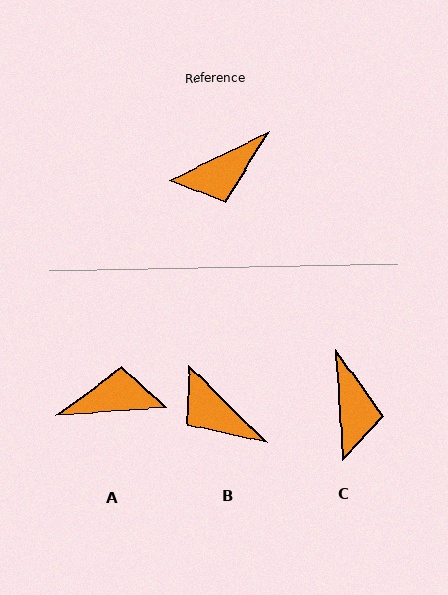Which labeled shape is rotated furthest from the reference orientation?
A, about 158 degrees away.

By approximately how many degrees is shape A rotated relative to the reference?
Approximately 158 degrees counter-clockwise.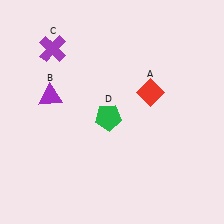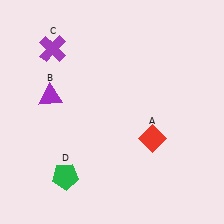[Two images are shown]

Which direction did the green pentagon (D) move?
The green pentagon (D) moved down.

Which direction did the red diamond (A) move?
The red diamond (A) moved down.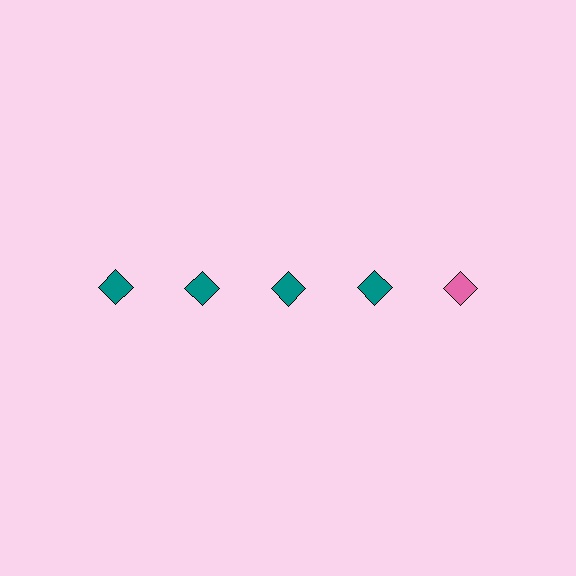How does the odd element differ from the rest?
It has a different color: pink instead of teal.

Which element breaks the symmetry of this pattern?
The pink diamond in the top row, rightmost column breaks the symmetry. All other shapes are teal diamonds.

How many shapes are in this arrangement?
There are 5 shapes arranged in a grid pattern.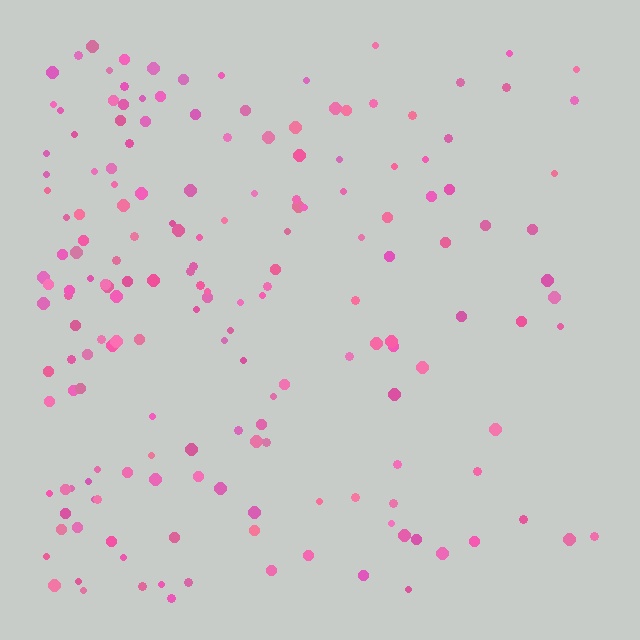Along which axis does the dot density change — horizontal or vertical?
Horizontal.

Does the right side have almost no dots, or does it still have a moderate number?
Still a moderate number, just noticeably fewer than the left.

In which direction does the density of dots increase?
From right to left, with the left side densest.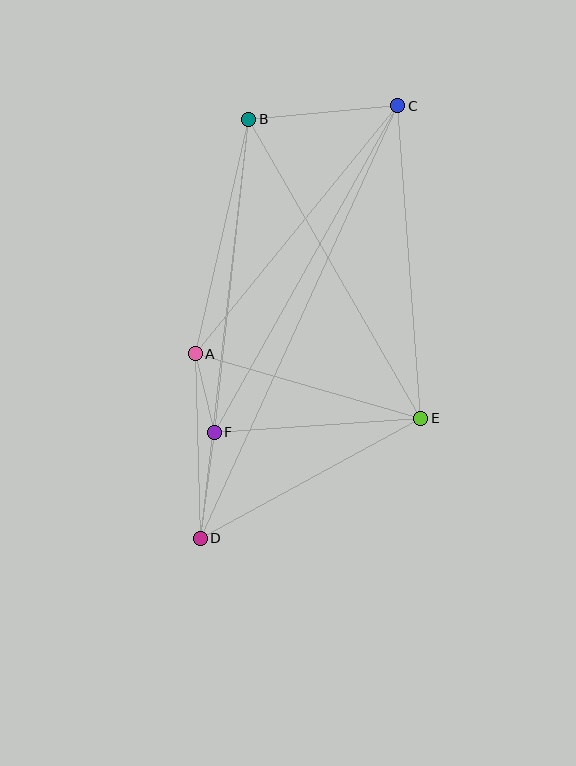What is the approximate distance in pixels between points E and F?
The distance between E and F is approximately 207 pixels.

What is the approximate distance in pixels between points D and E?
The distance between D and E is approximately 251 pixels.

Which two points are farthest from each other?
Points C and D are farthest from each other.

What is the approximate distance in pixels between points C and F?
The distance between C and F is approximately 375 pixels.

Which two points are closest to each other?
Points A and F are closest to each other.